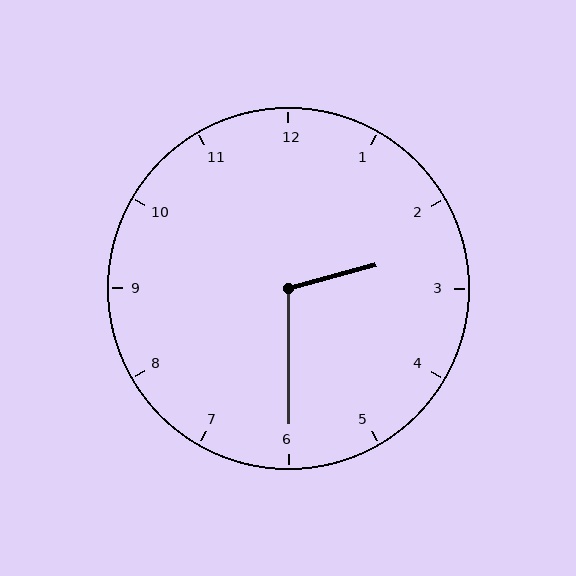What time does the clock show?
2:30.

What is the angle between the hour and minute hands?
Approximately 105 degrees.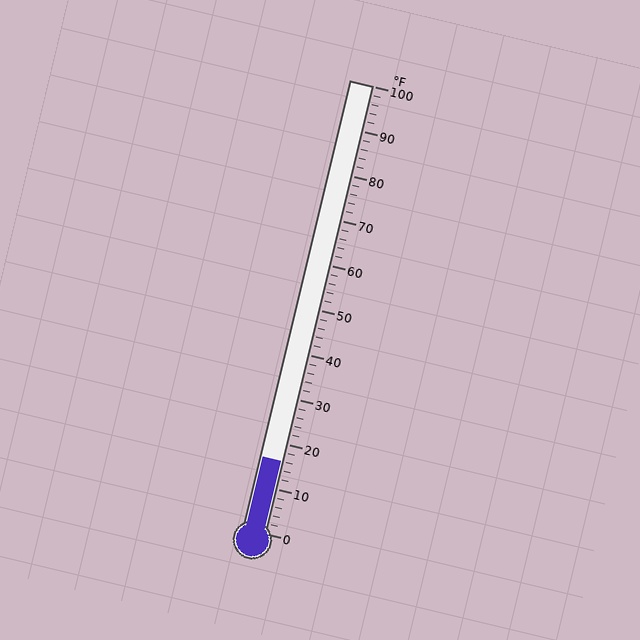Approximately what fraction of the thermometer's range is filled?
The thermometer is filled to approximately 15% of its range.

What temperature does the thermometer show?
The thermometer shows approximately 16°F.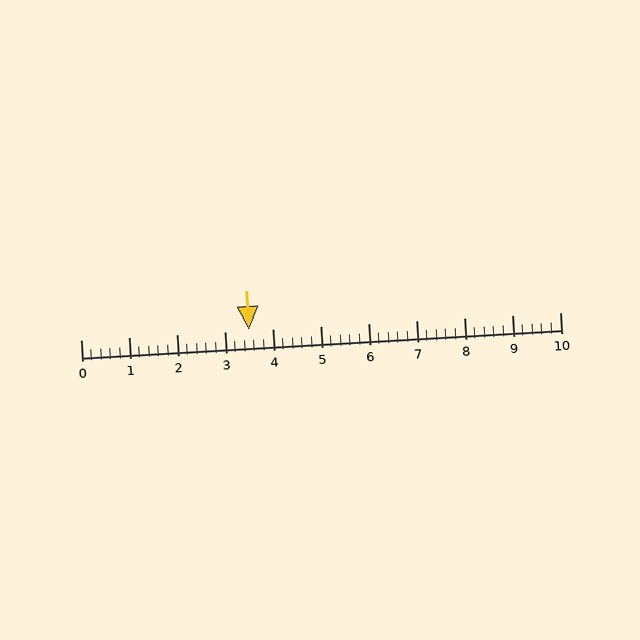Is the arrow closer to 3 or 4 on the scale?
The arrow is closer to 4.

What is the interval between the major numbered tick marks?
The major tick marks are spaced 1 units apart.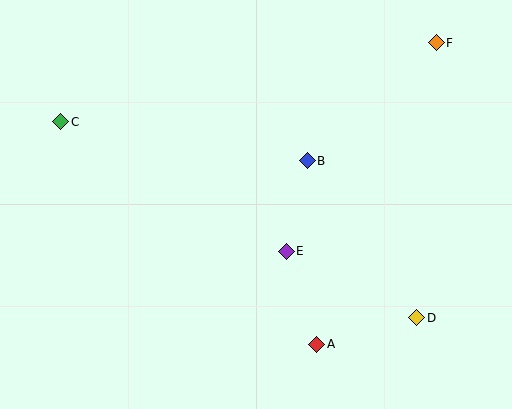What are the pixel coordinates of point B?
Point B is at (307, 161).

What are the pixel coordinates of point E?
Point E is at (286, 251).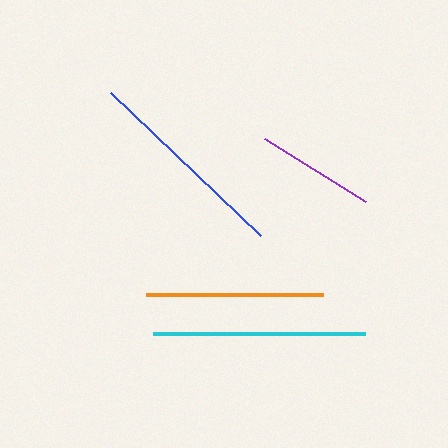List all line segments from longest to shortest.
From longest to shortest: cyan, blue, orange, purple.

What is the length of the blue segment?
The blue segment is approximately 207 pixels long.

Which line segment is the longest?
The cyan line is the longest at approximately 213 pixels.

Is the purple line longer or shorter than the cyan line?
The cyan line is longer than the purple line.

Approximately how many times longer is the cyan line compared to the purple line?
The cyan line is approximately 1.8 times the length of the purple line.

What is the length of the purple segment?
The purple segment is approximately 119 pixels long.